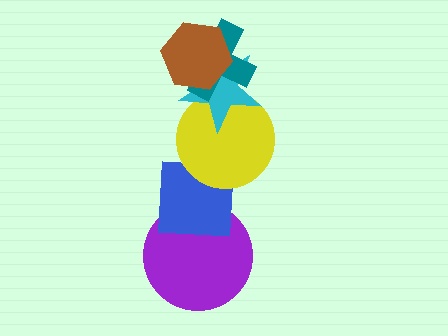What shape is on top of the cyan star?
The teal cross is on top of the cyan star.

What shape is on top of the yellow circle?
The cyan star is on top of the yellow circle.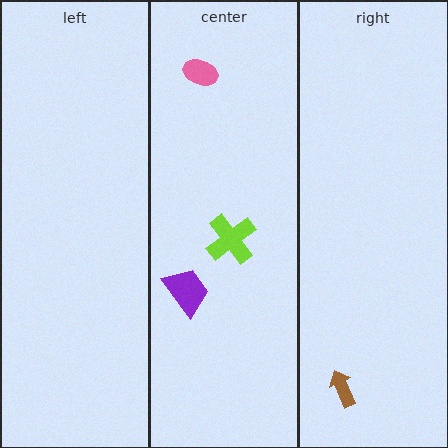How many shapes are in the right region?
1.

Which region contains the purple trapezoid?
The center region.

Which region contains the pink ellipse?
The center region.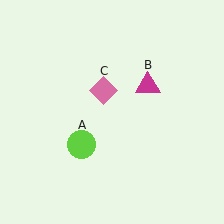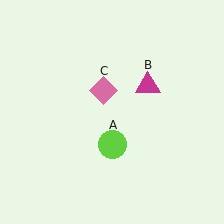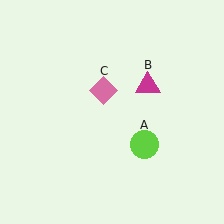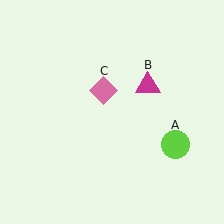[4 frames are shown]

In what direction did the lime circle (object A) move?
The lime circle (object A) moved right.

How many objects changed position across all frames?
1 object changed position: lime circle (object A).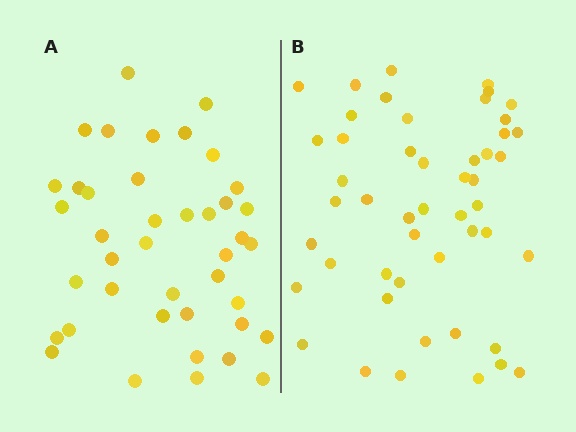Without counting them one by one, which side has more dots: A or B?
Region B (the right region) has more dots.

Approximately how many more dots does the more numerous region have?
Region B has roughly 8 or so more dots than region A.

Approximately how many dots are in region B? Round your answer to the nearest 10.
About 50 dots. (The exact count is 49, which rounds to 50.)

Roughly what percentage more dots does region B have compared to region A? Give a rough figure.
About 20% more.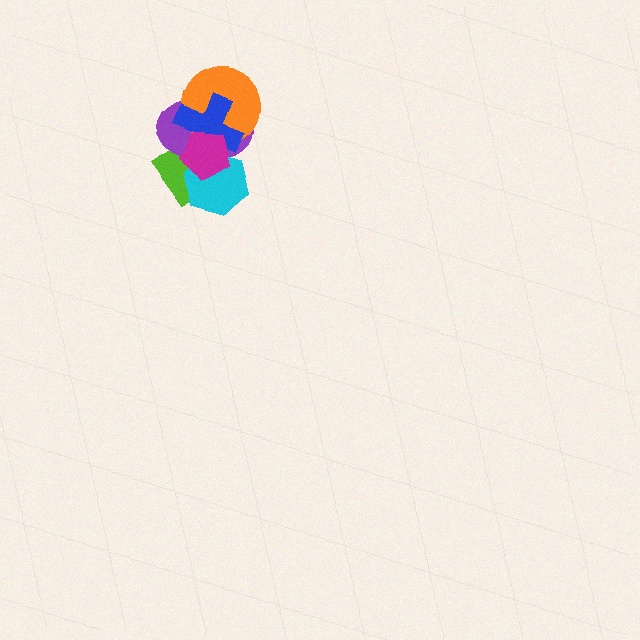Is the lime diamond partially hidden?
Yes, it is partially covered by another shape.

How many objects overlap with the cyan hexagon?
4 objects overlap with the cyan hexagon.